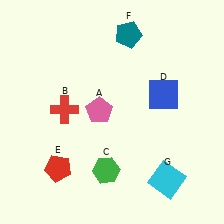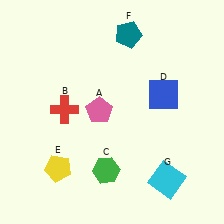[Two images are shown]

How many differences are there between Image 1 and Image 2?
There is 1 difference between the two images.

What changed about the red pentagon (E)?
In Image 1, E is red. In Image 2, it changed to yellow.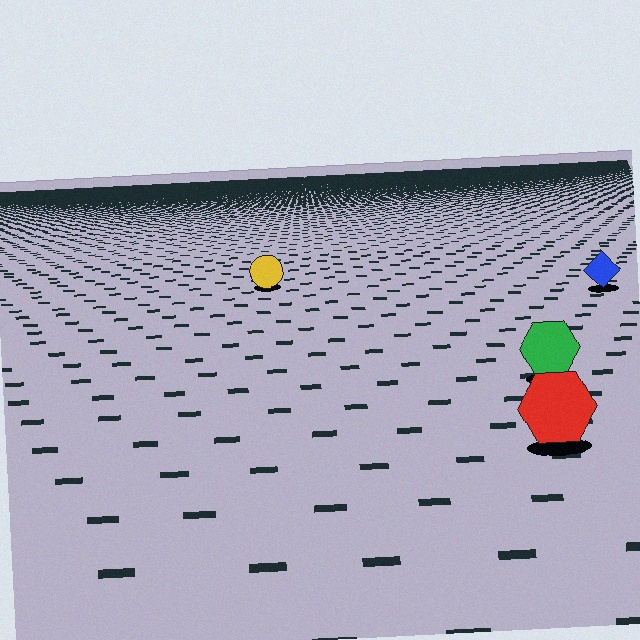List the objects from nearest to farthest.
From nearest to farthest: the red hexagon, the green hexagon, the blue diamond, the yellow circle.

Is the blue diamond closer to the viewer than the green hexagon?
No. The green hexagon is closer — you can tell from the texture gradient: the ground texture is coarser near it.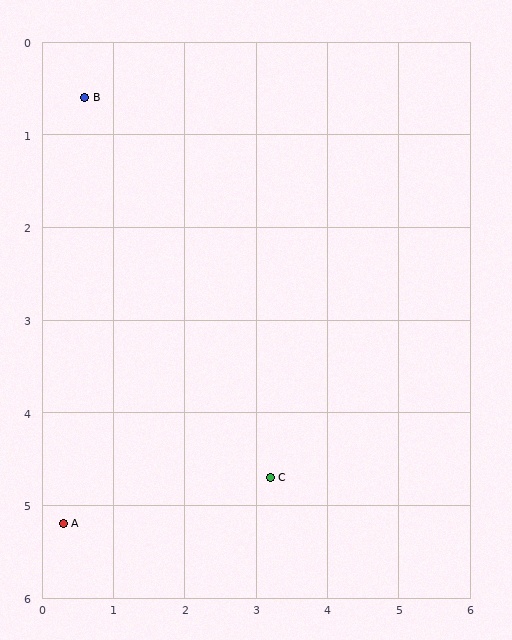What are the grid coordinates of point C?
Point C is at approximately (3.2, 4.7).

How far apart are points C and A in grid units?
Points C and A are about 2.9 grid units apart.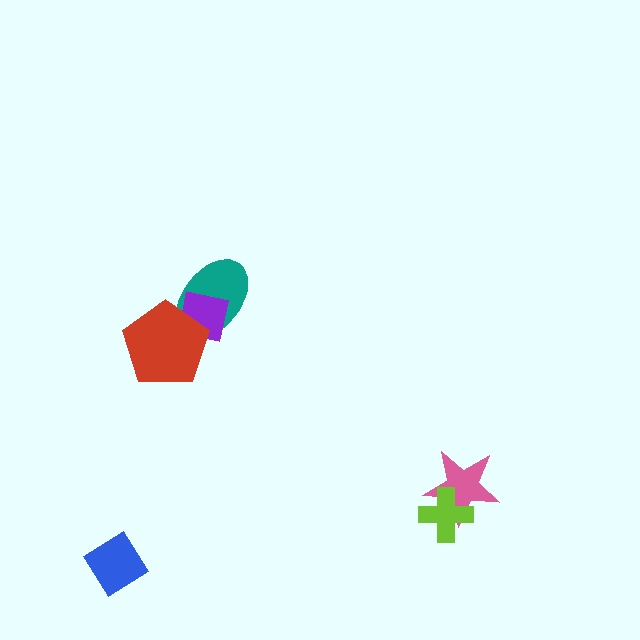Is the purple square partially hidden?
Yes, it is partially covered by another shape.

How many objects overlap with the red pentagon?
2 objects overlap with the red pentagon.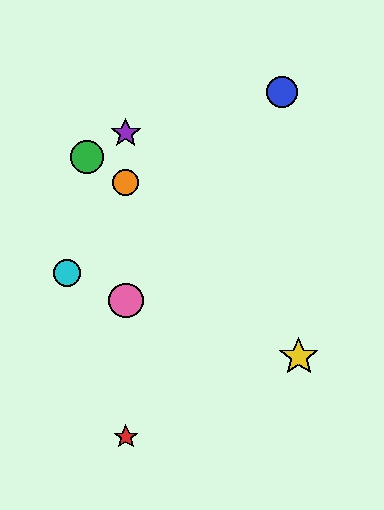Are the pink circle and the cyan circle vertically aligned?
No, the pink circle is at x≈126 and the cyan circle is at x≈67.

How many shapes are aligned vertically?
4 shapes (the red star, the purple star, the orange circle, the pink circle) are aligned vertically.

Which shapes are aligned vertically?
The red star, the purple star, the orange circle, the pink circle are aligned vertically.